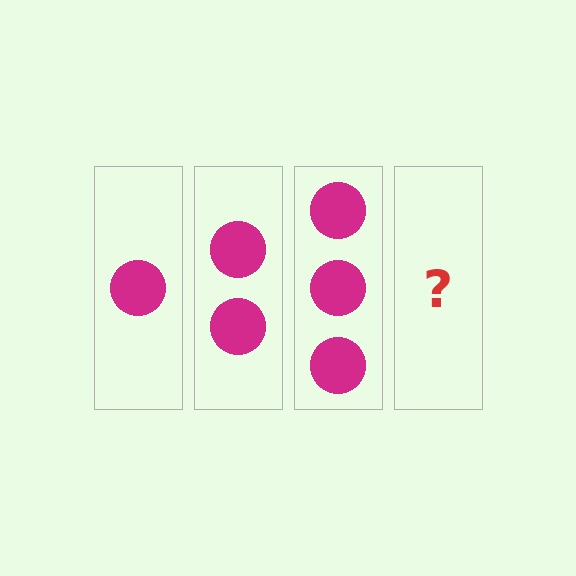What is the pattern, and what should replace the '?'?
The pattern is that each step adds one more circle. The '?' should be 4 circles.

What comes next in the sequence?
The next element should be 4 circles.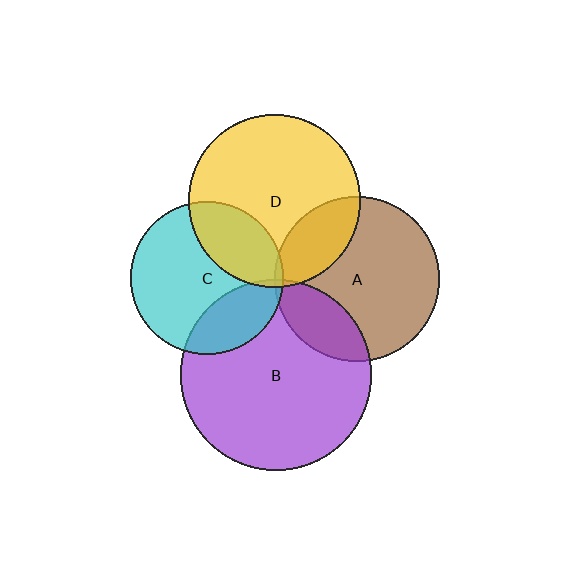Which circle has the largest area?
Circle B (purple).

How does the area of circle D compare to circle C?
Approximately 1.3 times.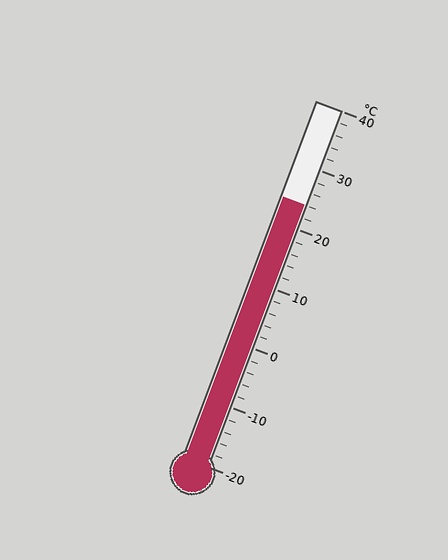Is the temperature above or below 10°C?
The temperature is above 10°C.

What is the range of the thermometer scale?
The thermometer scale ranges from -20°C to 40°C.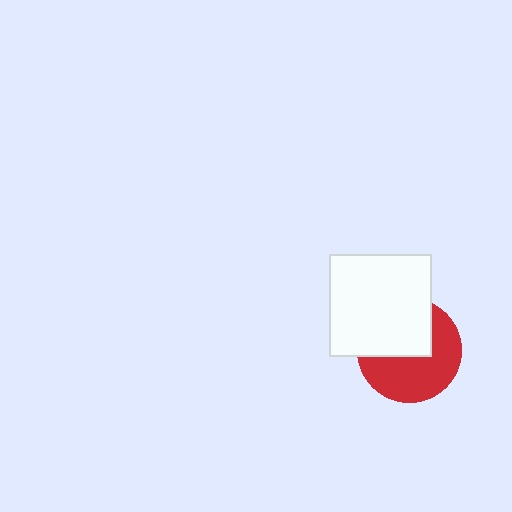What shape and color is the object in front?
The object in front is a white square.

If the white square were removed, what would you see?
You would see the complete red circle.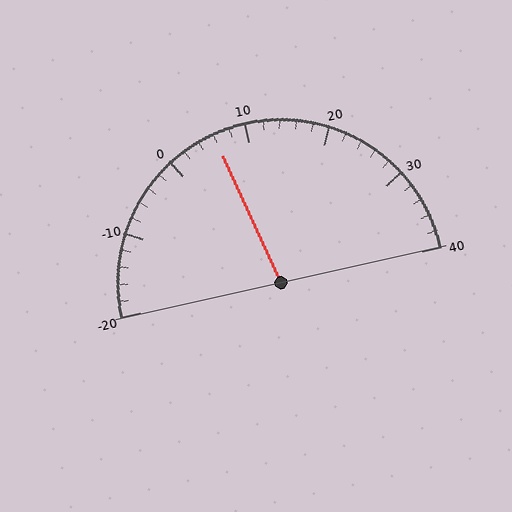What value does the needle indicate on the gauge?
The needle indicates approximately 6.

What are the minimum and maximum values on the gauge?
The gauge ranges from -20 to 40.